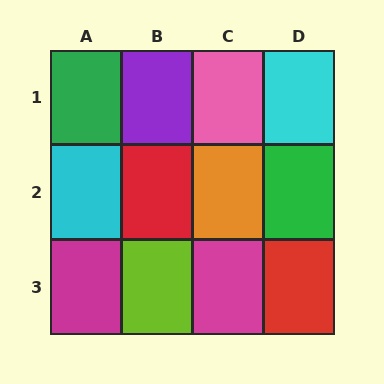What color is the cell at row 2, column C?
Orange.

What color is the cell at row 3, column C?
Magenta.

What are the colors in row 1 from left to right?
Green, purple, pink, cyan.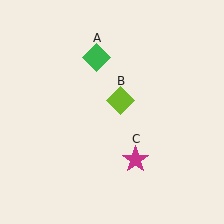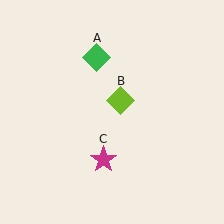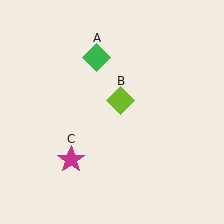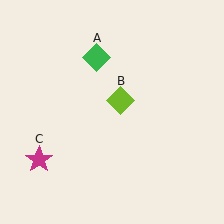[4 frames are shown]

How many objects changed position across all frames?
1 object changed position: magenta star (object C).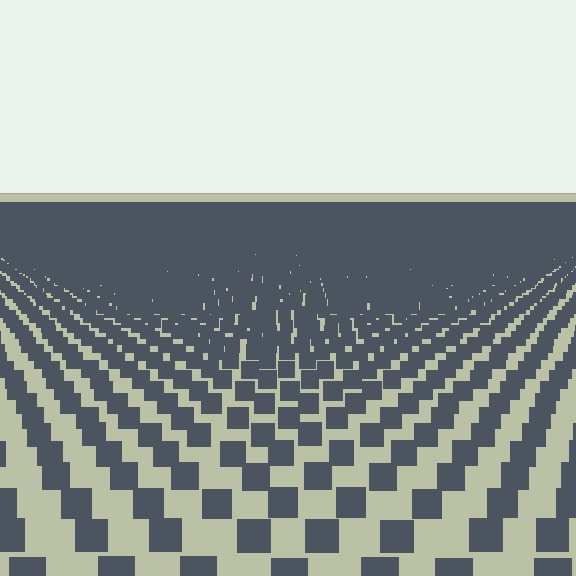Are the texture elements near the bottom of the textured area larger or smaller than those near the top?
Larger. Near the bottom, elements are closer to the viewer and appear at a bigger on-screen size.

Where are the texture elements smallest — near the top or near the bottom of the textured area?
Near the top.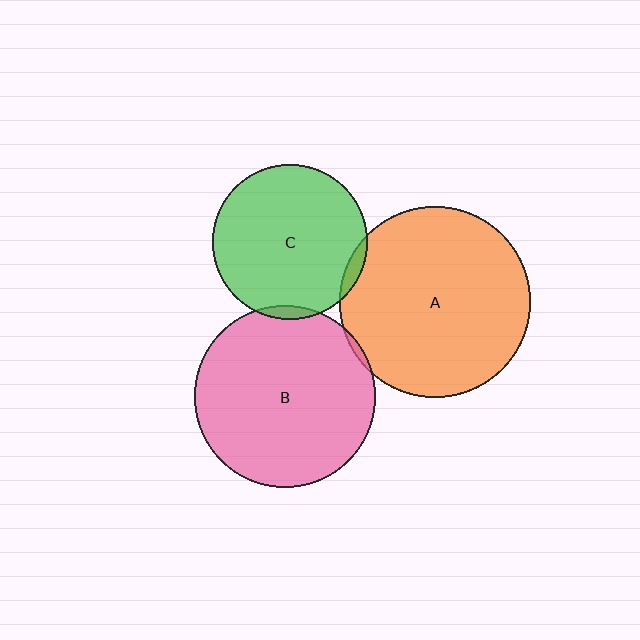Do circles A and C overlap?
Yes.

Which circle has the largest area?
Circle A (orange).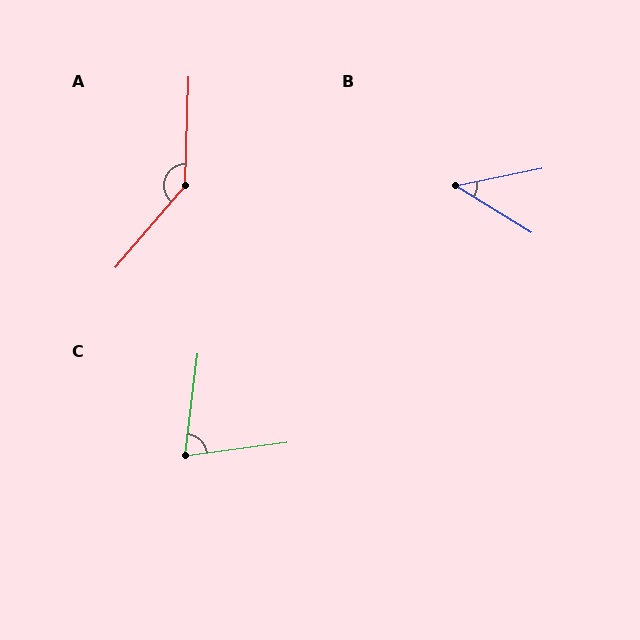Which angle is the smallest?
B, at approximately 43 degrees.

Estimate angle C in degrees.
Approximately 75 degrees.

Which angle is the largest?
A, at approximately 141 degrees.